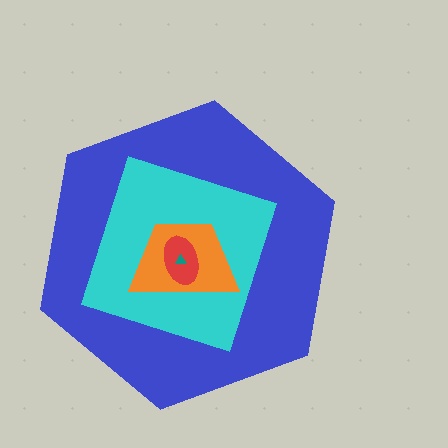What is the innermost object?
The teal triangle.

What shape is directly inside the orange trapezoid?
The red ellipse.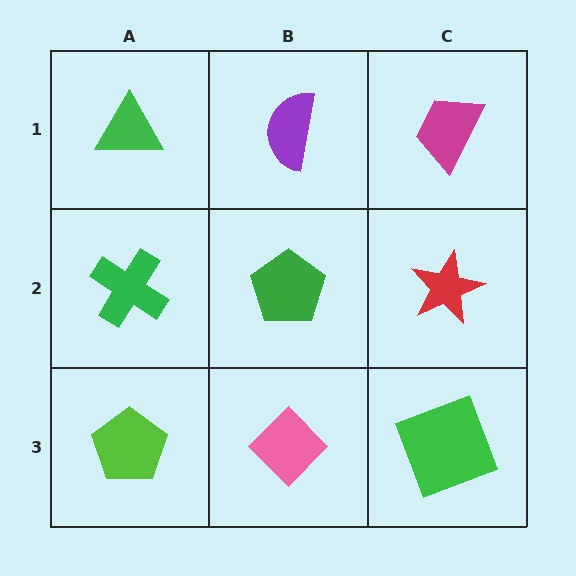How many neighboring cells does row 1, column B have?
3.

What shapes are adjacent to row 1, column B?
A green pentagon (row 2, column B), a green triangle (row 1, column A), a magenta trapezoid (row 1, column C).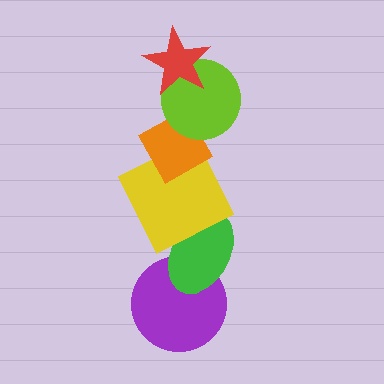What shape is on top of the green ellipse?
The yellow square is on top of the green ellipse.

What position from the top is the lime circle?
The lime circle is 2nd from the top.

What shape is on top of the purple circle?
The green ellipse is on top of the purple circle.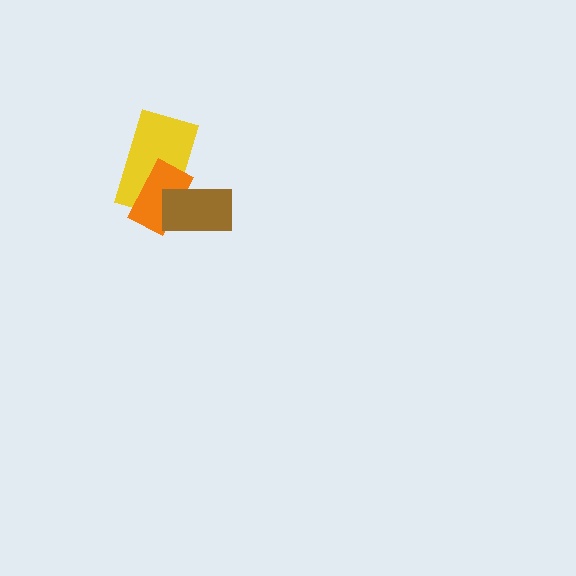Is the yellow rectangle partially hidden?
Yes, it is partially covered by another shape.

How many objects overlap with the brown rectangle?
2 objects overlap with the brown rectangle.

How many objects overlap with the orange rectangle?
2 objects overlap with the orange rectangle.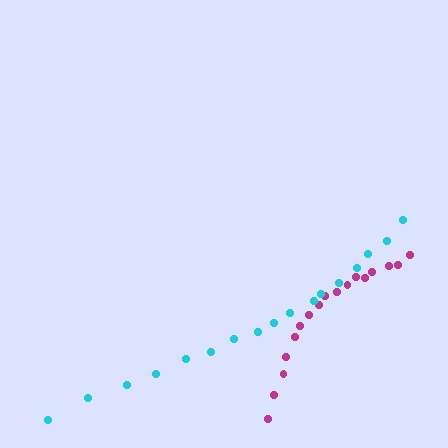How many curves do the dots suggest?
There are 2 distinct paths.